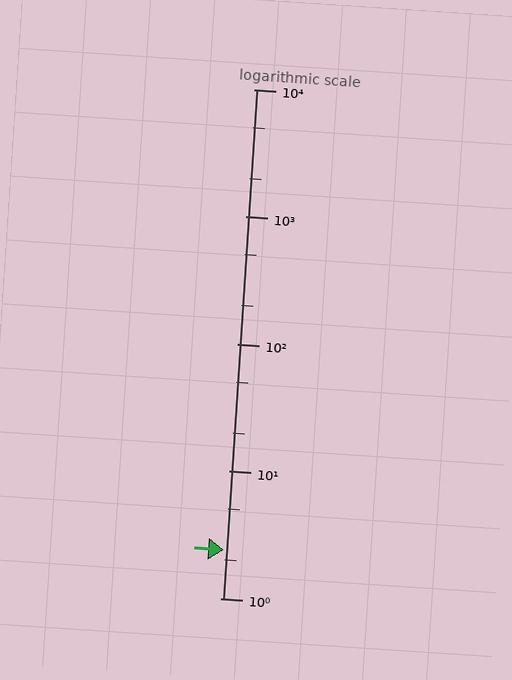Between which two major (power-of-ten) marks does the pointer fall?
The pointer is between 1 and 10.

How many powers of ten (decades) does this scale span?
The scale spans 4 decades, from 1 to 10000.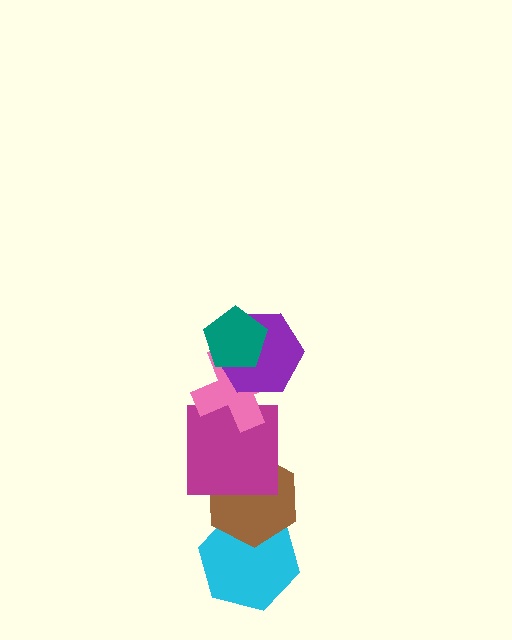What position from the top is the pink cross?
The pink cross is 3rd from the top.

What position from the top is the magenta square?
The magenta square is 4th from the top.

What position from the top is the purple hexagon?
The purple hexagon is 2nd from the top.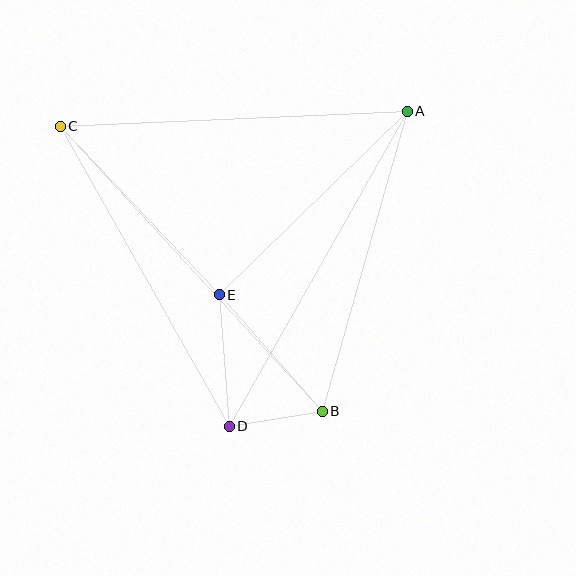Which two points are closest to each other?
Points B and D are closest to each other.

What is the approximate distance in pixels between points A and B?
The distance between A and B is approximately 312 pixels.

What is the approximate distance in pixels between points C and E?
The distance between C and E is approximately 232 pixels.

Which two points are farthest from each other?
Points B and C are farthest from each other.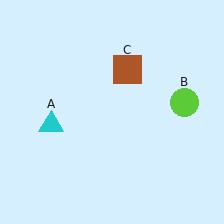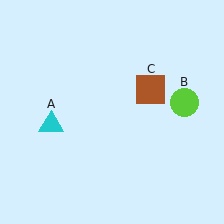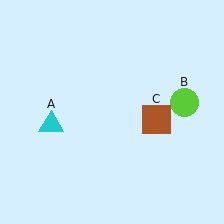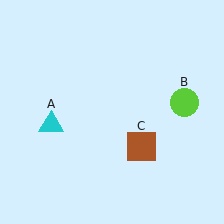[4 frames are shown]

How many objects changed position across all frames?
1 object changed position: brown square (object C).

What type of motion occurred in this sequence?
The brown square (object C) rotated clockwise around the center of the scene.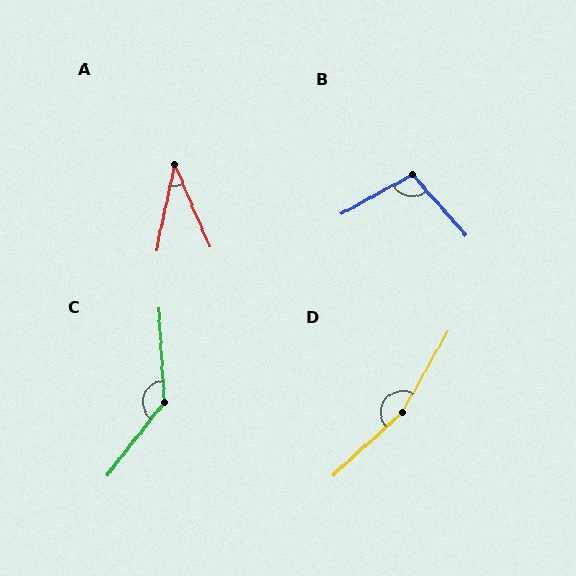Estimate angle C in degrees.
Approximately 138 degrees.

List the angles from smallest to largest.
A (36°), B (102°), C (138°), D (162°).